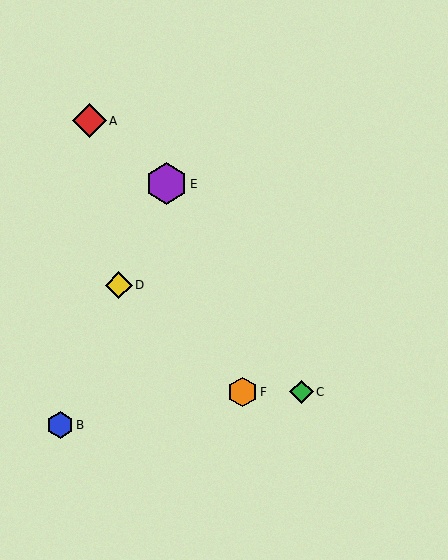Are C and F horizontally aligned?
Yes, both are at y≈392.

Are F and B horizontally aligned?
No, F is at y≈392 and B is at y≈425.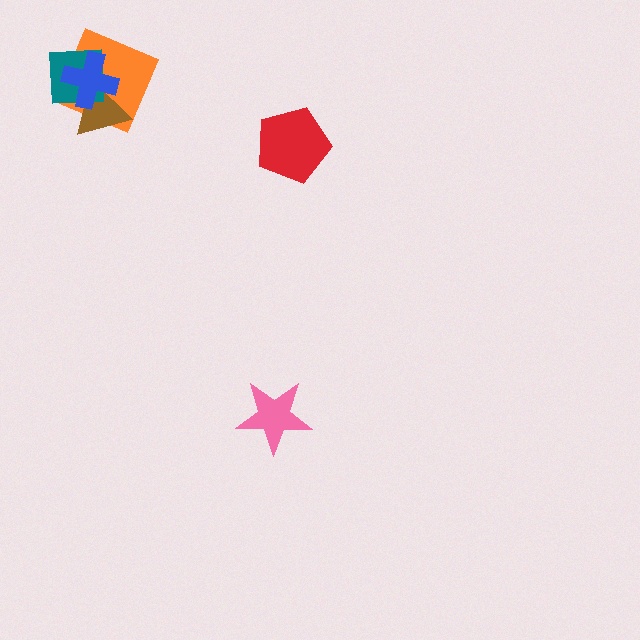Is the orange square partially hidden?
Yes, it is partially covered by another shape.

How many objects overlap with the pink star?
0 objects overlap with the pink star.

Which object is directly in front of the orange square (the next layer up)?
The brown triangle is directly in front of the orange square.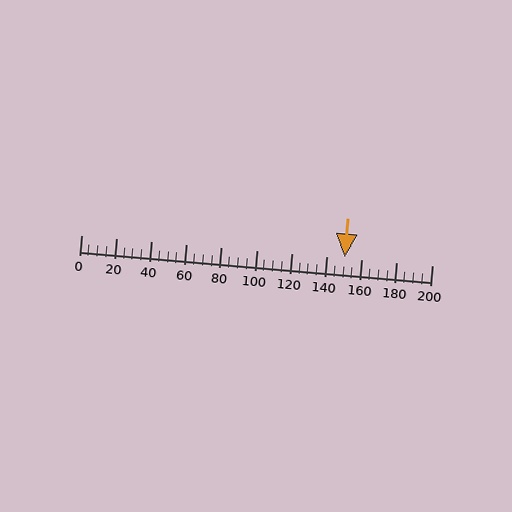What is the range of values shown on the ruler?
The ruler shows values from 0 to 200.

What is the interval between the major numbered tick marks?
The major tick marks are spaced 20 units apart.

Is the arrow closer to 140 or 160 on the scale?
The arrow is closer to 160.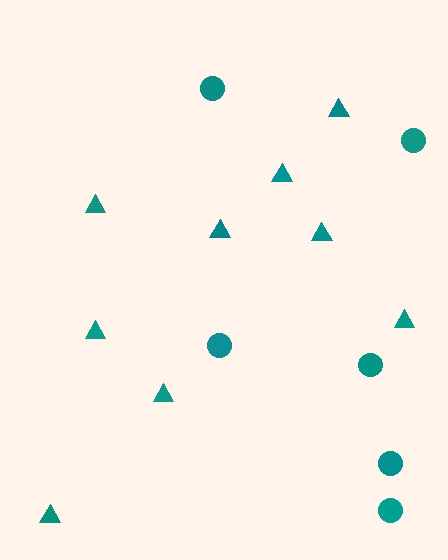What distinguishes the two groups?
There are 2 groups: one group of circles (6) and one group of triangles (9).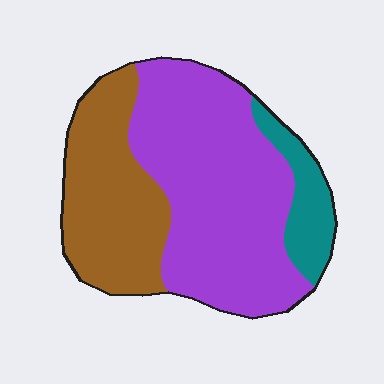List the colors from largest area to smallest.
From largest to smallest: purple, brown, teal.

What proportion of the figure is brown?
Brown covers around 30% of the figure.